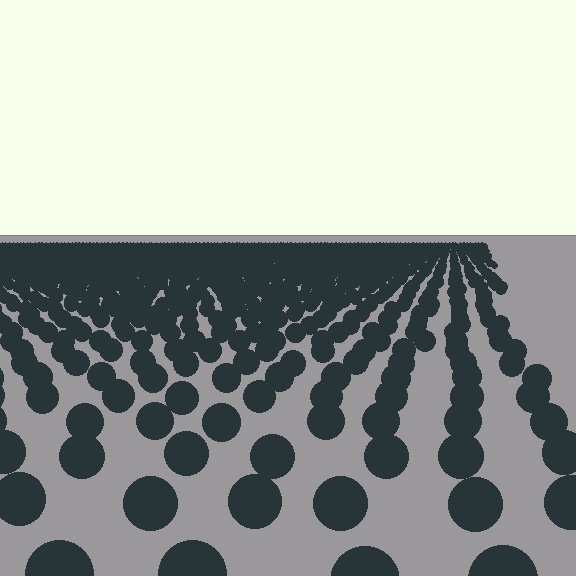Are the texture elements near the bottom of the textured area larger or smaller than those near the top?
Larger. Near the bottom, elements are closer to the viewer and appear at a bigger on-screen size.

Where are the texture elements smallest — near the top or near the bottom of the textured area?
Near the top.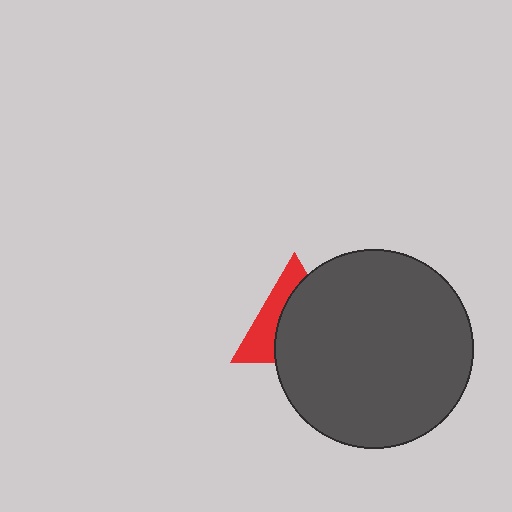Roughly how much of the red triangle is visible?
A small part of it is visible (roughly 38%).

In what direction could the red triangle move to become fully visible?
The red triangle could move left. That would shift it out from behind the dark gray circle entirely.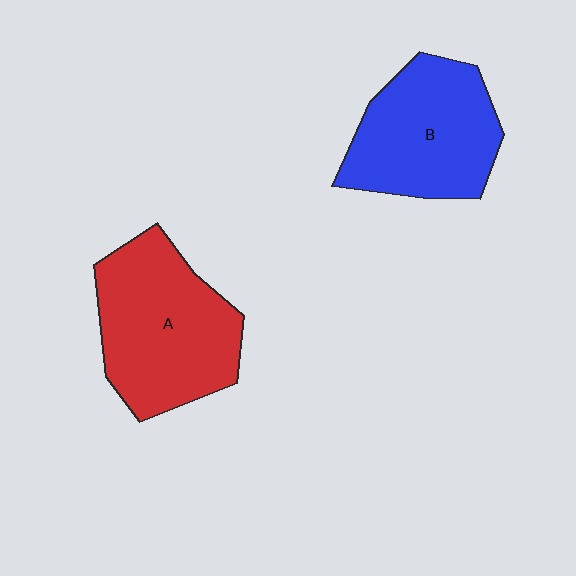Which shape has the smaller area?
Shape B (blue).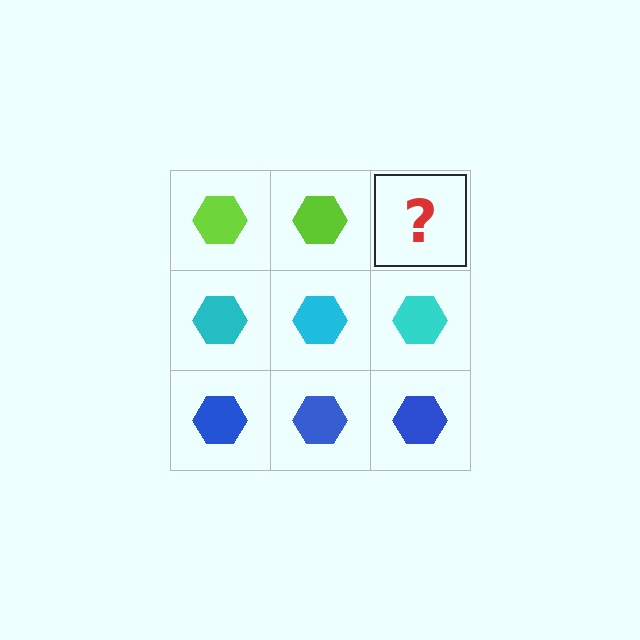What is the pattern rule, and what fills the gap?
The rule is that each row has a consistent color. The gap should be filled with a lime hexagon.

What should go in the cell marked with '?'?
The missing cell should contain a lime hexagon.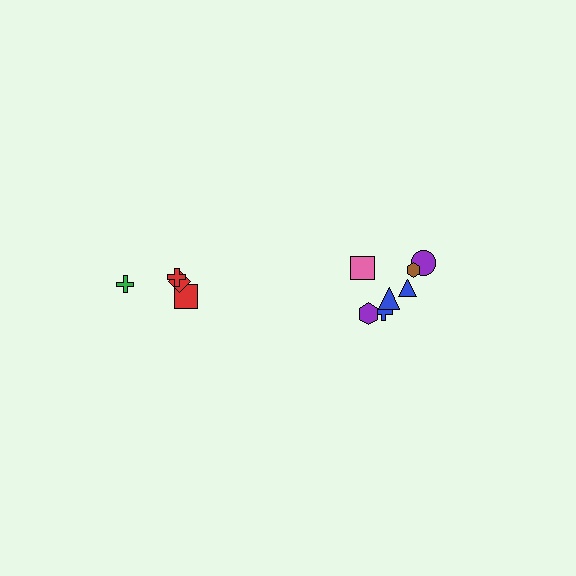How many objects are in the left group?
There are 4 objects.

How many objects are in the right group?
There are 7 objects.